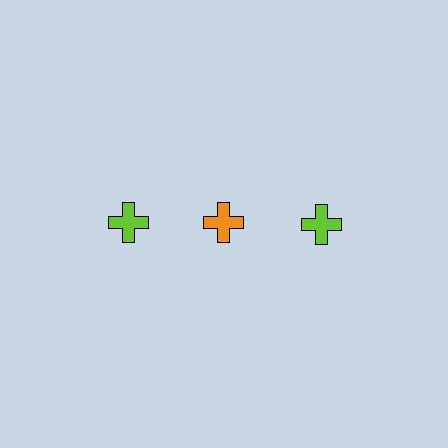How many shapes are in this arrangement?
There are 3 shapes arranged in a grid pattern.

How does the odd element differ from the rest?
It has a different color: orange instead of lime.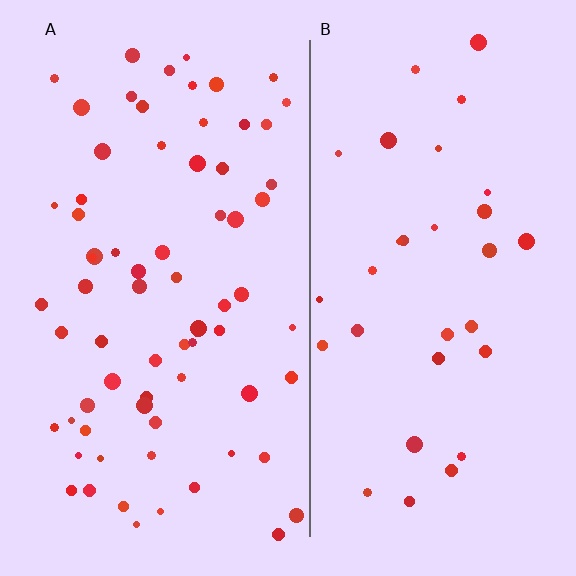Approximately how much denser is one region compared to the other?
Approximately 2.2× — region A over region B.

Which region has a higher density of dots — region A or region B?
A (the left).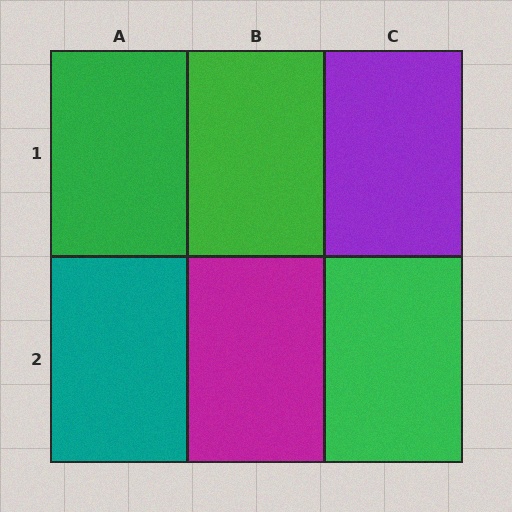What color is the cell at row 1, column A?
Green.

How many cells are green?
3 cells are green.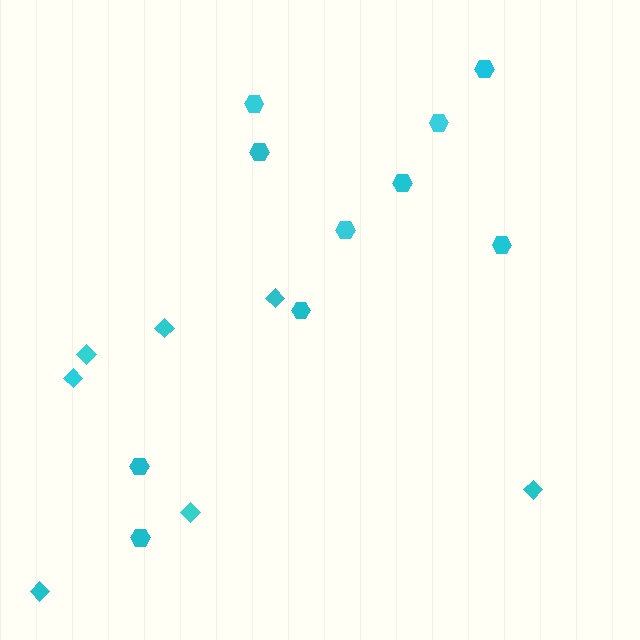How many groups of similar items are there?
There are 2 groups: one group of hexagons (10) and one group of diamonds (7).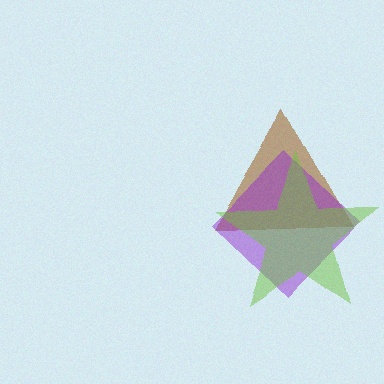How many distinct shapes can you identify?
There are 3 distinct shapes: a brown triangle, a purple diamond, a lime star.